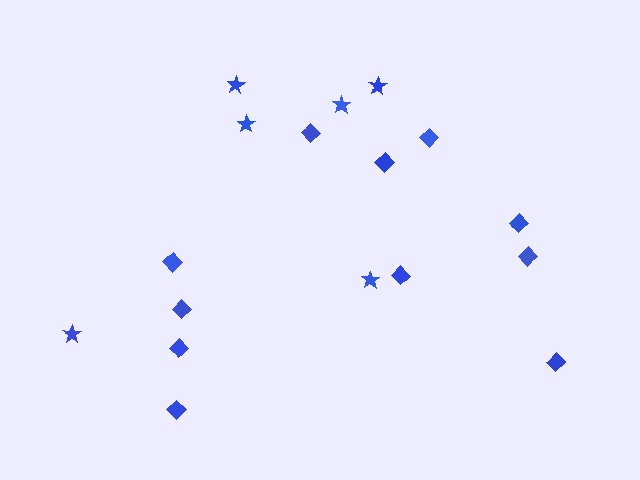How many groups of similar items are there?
There are 2 groups: one group of stars (6) and one group of diamonds (11).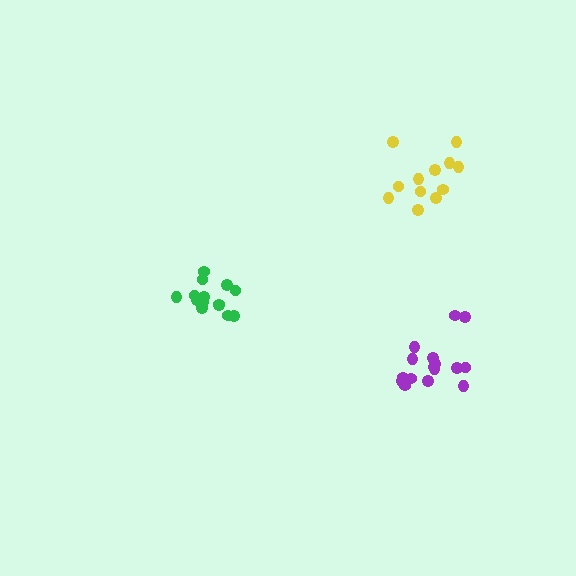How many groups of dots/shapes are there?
There are 3 groups.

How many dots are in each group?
Group 1: 14 dots, Group 2: 16 dots, Group 3: 12 dots (42 total).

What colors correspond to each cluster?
The clusters are colored: green, purple, yellow.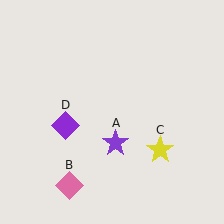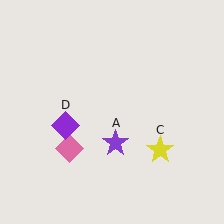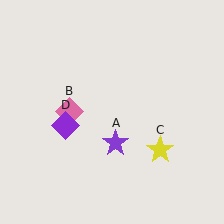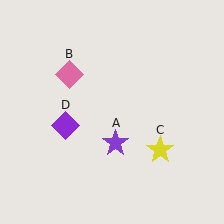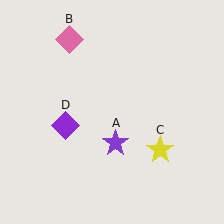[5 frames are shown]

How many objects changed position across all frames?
1 object changed position: pink diamond (object B).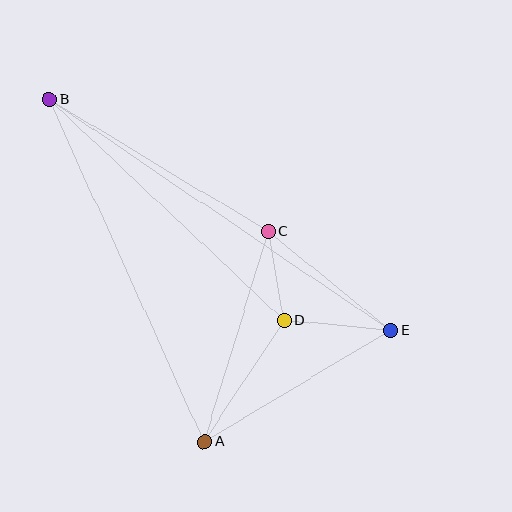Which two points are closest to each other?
Points C and D are closest to each other.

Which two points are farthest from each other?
Points B and E are farthest from each other.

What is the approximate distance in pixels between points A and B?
The distance between A and B is approximately 376 pixels.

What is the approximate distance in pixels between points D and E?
The distance between D and E is approximately 107 pixels.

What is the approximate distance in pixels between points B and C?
The distance between B and C is approximately 255 pixels.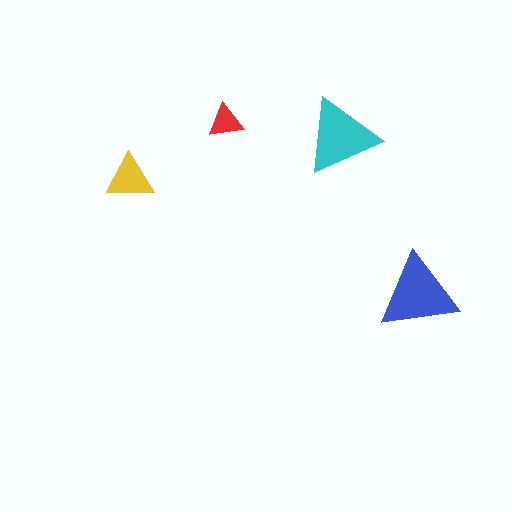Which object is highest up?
The red triangle is topmost.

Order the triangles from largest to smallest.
the blue one, the cyan one, the yellow one, the red one.